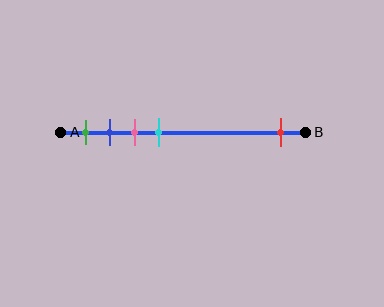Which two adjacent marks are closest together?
The blue and pink marks are the closest adjacent pair.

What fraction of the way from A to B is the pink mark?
The pink mark is approximately 30% (0.3) of the way from A to B.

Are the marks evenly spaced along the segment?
No, the marks are not evenly spaced.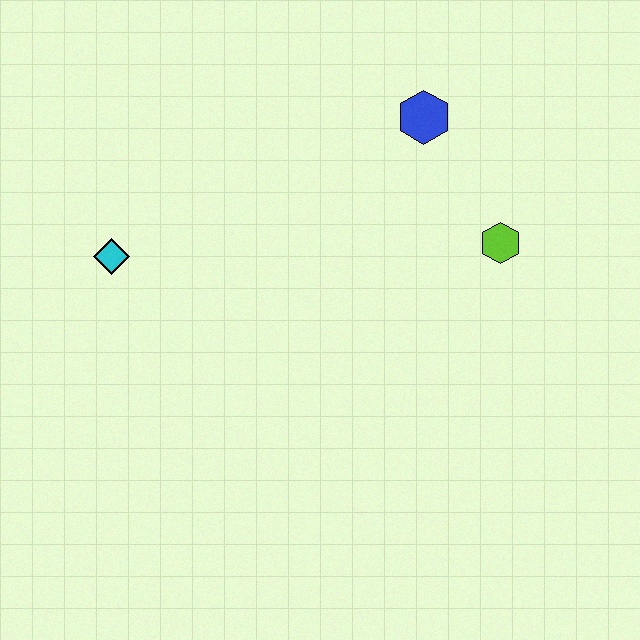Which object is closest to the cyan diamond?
The blue hexagon is closest to the cyan diamond.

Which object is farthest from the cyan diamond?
The lime hexagon is farthest from the cyan diamond.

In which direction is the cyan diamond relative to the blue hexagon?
The cyan diamond is to the left of the blue hexagon.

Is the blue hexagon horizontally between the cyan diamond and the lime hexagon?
Yes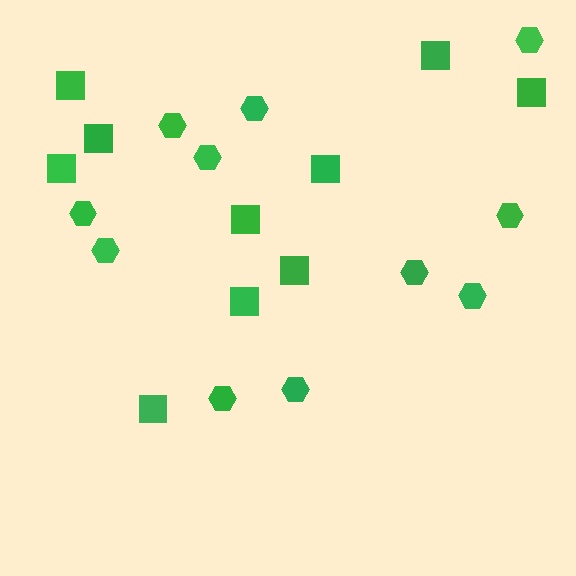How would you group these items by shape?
There are 2 groups: one group of squares (10) and one group of hexagons (11).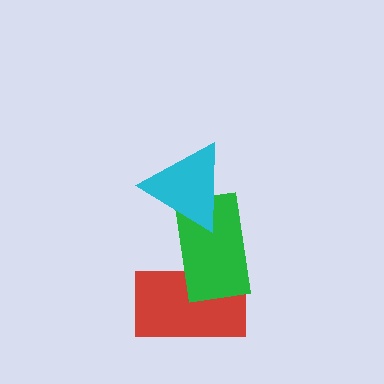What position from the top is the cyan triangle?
The cyan triangle is 1st from the top.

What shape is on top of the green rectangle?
The cyan triangle is on top of the green rectangle.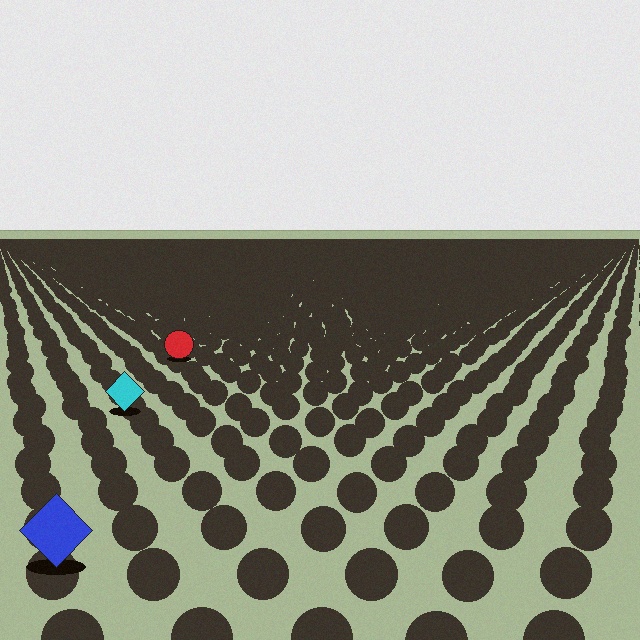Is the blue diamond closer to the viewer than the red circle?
Yes. The blue diamond is closer — you can tell from the texture gradient: the ground texture is coarser near it.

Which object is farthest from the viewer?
The red circle is farthest from the viewer. It appears smaller and the ground texture around it is denser.